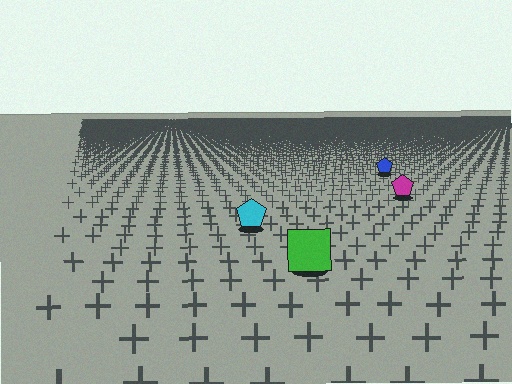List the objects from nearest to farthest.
From nearest to farthest: the green square, the cyan pentagon, the magenta pentagon, the blue pentagon.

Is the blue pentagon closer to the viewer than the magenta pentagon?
No. The magenta pentagon is closer — you can tell from the texture gradient: the ground texture is coarser near it.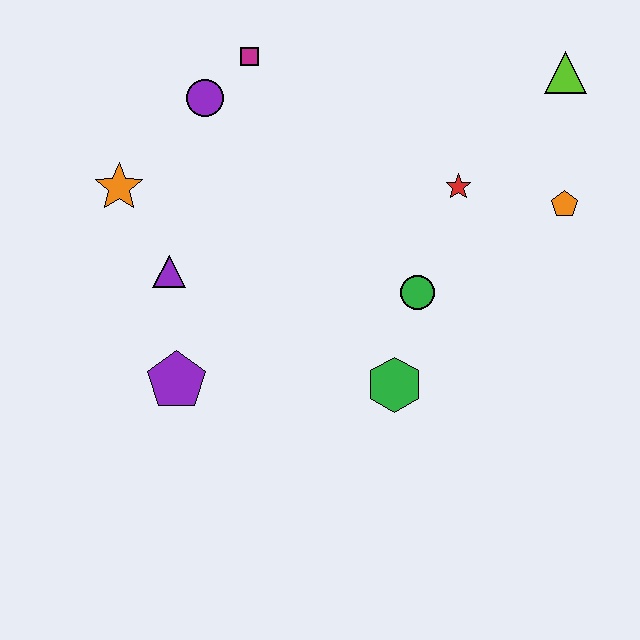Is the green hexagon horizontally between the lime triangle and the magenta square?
Yes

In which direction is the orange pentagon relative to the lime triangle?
The orange pentagon is below the lime triangle.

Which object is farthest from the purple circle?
The orange pentagon is farthest from the purple circle.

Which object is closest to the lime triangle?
The orange pentagon is closest to the lime triangle.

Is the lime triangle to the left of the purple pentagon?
No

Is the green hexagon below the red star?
Yes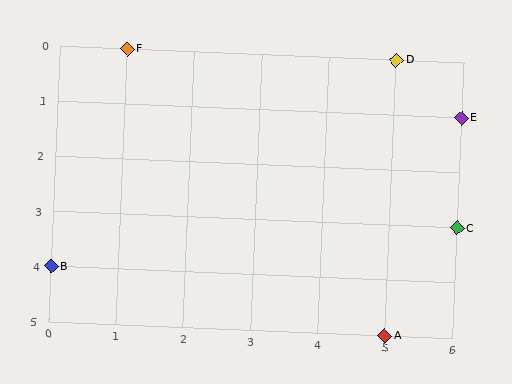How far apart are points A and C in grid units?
Points A and C are 1 column and 2 rows apart (about 2.2 grid units diagonally).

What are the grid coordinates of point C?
Point C is at grid coordinates (6, 3).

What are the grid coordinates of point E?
Point E is at grid coordinates (6, 1).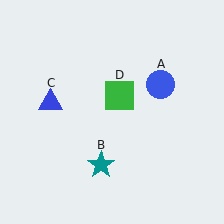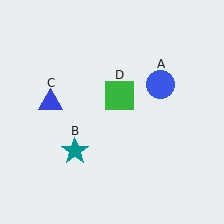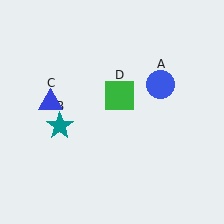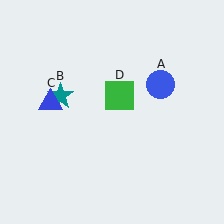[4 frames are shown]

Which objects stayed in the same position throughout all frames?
Blue circle (object A) and blue triangle (object C) and green square (object D) remained stationary.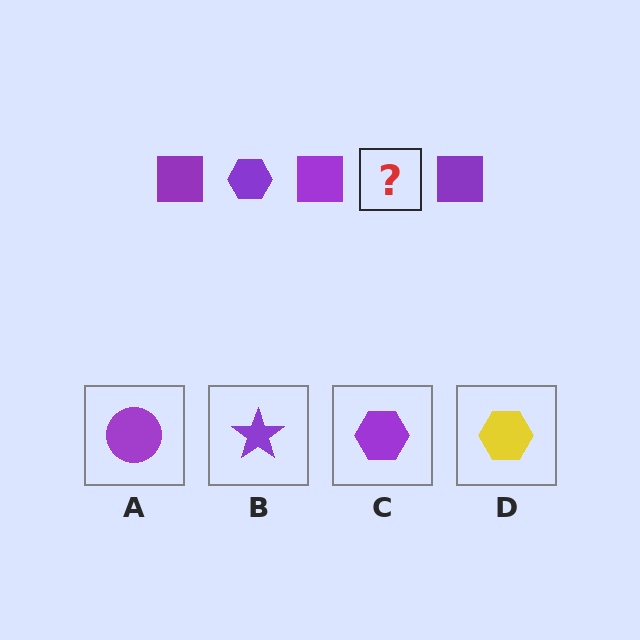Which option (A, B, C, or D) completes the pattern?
C.